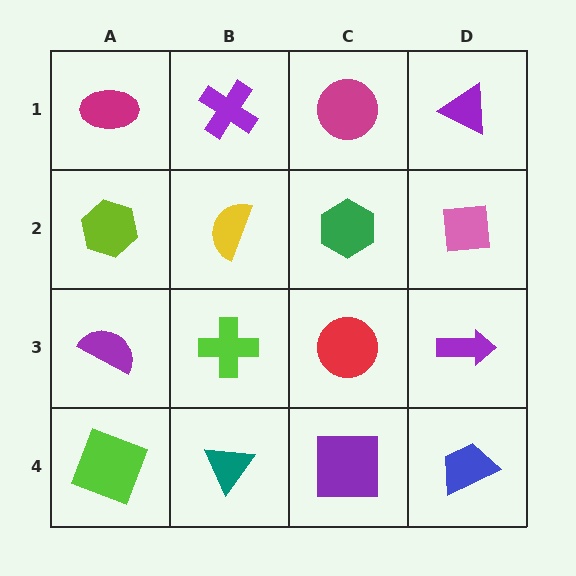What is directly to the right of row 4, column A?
A teal triangle.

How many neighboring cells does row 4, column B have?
3.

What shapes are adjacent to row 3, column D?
A pink square (row 2, column D), a blue trapezoid (row 4, column D), a red circle (row 3, column C).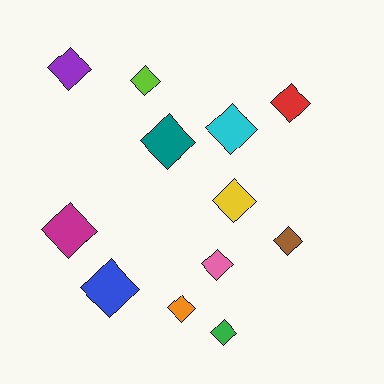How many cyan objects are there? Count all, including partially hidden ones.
There is 1 cyan object.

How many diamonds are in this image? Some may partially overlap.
There are 12 diamonds.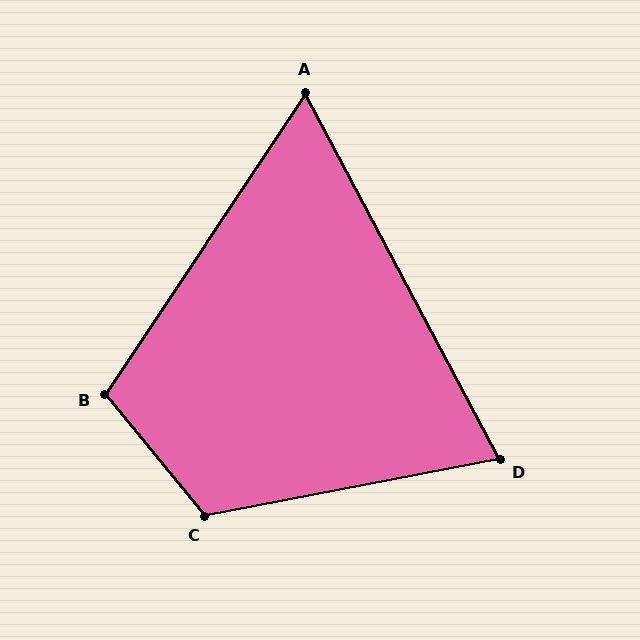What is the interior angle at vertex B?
Approximately 107 degrees (obtuse).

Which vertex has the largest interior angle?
C, at approximately 118 degrees.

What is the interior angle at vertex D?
Approximately 73 degrees (acute).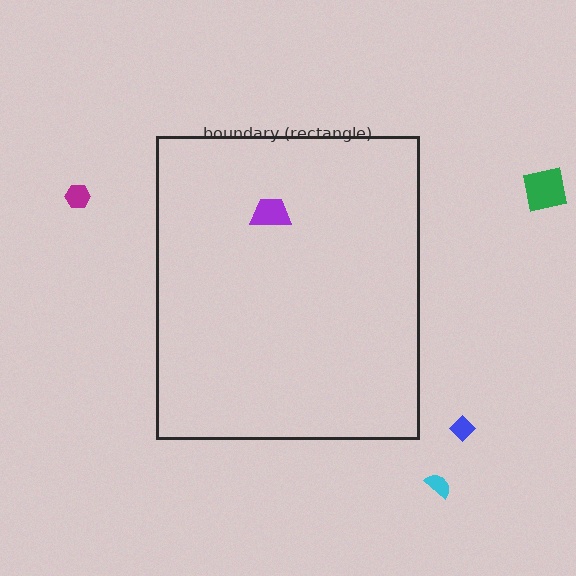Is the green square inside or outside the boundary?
Outside.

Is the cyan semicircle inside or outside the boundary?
Outside.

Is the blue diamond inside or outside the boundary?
Outside.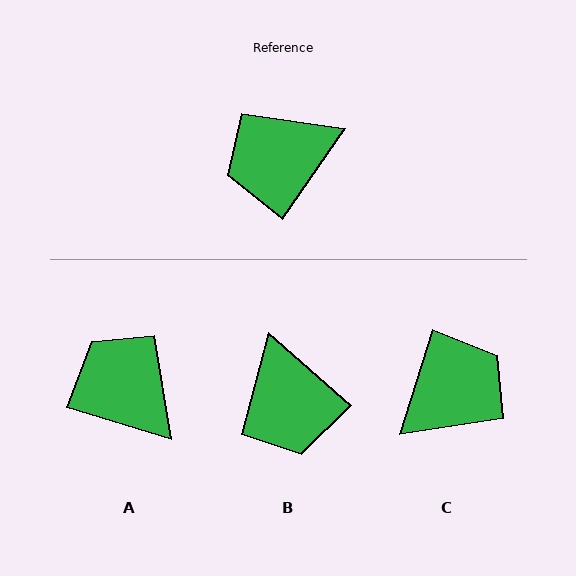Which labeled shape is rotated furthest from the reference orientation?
C, about 163 degrees away.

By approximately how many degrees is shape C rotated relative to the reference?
Approximately 163 degrees clockwise.